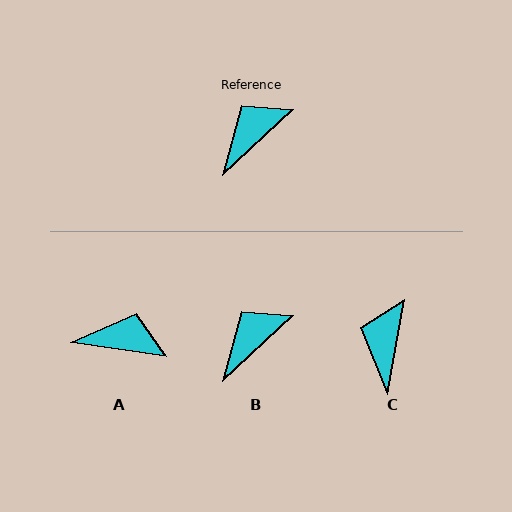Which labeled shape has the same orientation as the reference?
B.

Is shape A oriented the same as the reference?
No, it is off by about 51 degrees.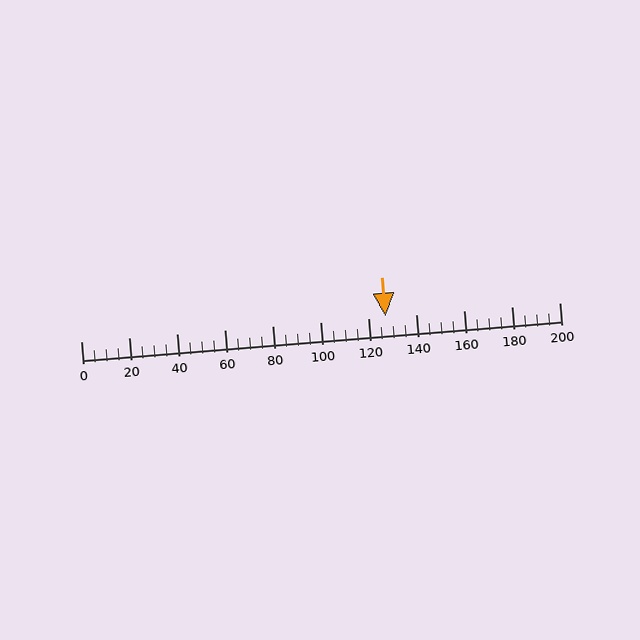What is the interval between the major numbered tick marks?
The major tick marks are spaced 20 units apart.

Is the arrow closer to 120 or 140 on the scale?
The arrow is closer to 120.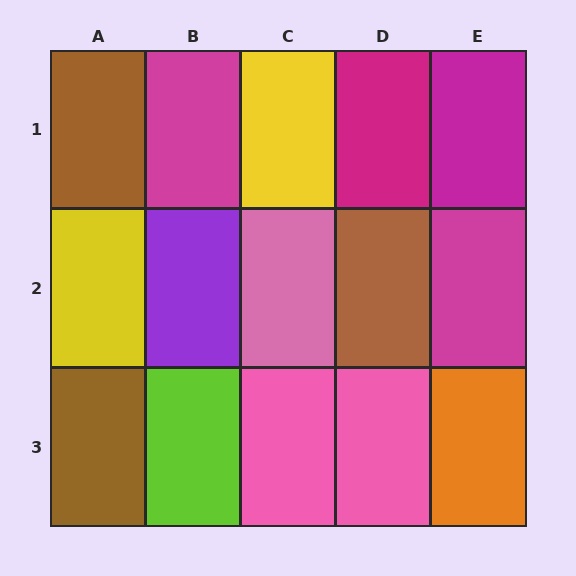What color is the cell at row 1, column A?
Brown.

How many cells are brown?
3 cells are brown.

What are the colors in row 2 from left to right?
Yellow, purple, pink, brown, magenta.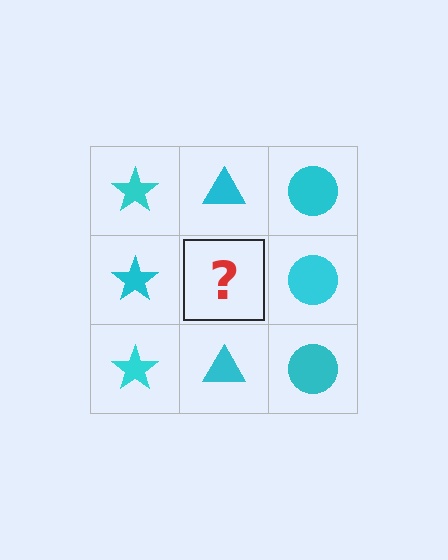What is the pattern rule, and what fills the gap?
The rule is that each column has a consistent shape. The gap should be filled with a cyan triangle.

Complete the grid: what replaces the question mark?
The question mark should be replaced with a cyan triangle.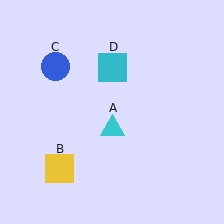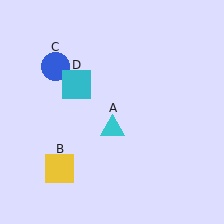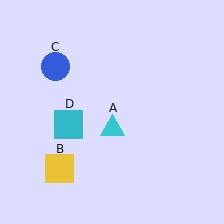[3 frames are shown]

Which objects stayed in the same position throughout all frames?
Cyan triangle (object A) and yellow square (object B) and blue circle (object C) remained stationary.